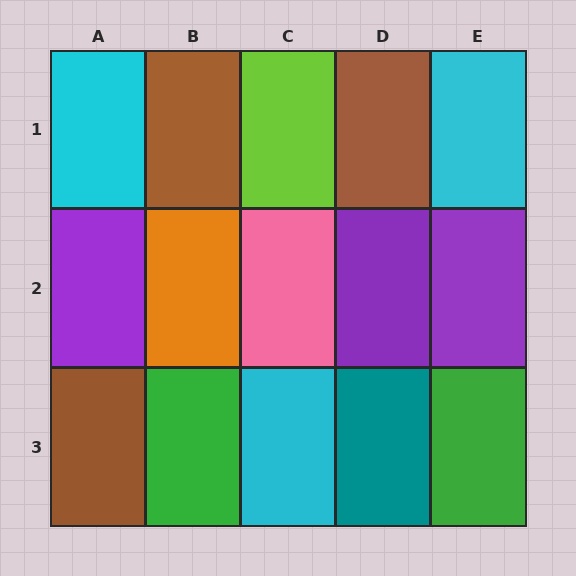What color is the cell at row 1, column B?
Brown.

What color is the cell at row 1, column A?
Cyan.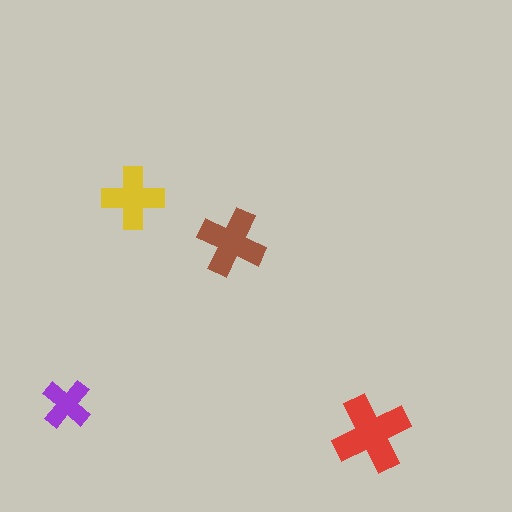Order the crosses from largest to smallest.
the red one, the brown one, the yellow one, the purple one.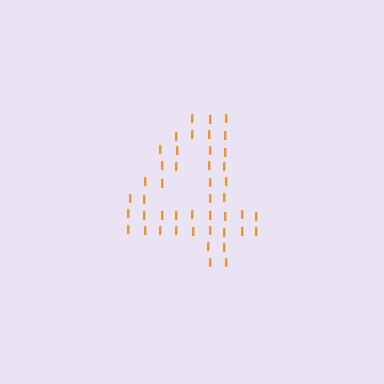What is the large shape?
The large shape is the digit 4.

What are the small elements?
The small elements are letter I's.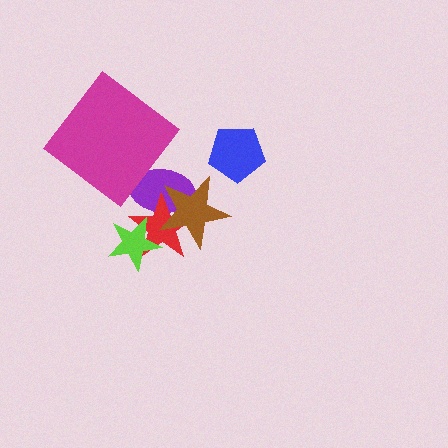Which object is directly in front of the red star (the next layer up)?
The brown star is directly in front of the red star.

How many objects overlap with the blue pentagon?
0 objects overlap with the blue pentagon.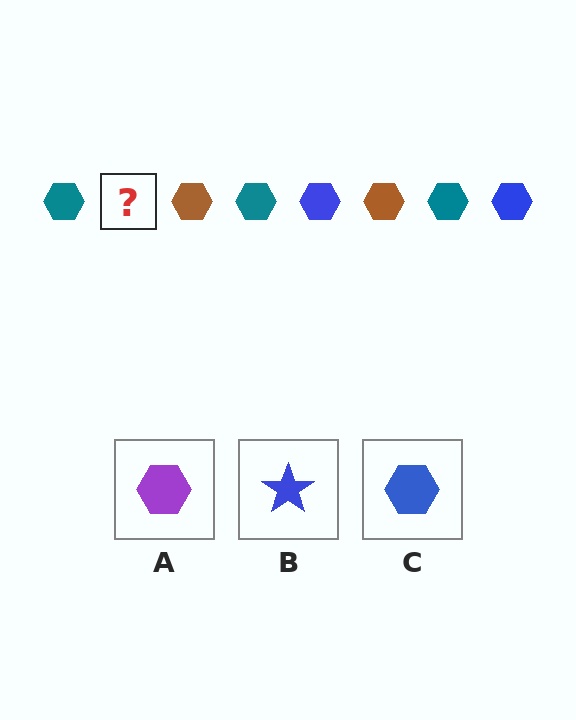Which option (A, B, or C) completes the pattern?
C.